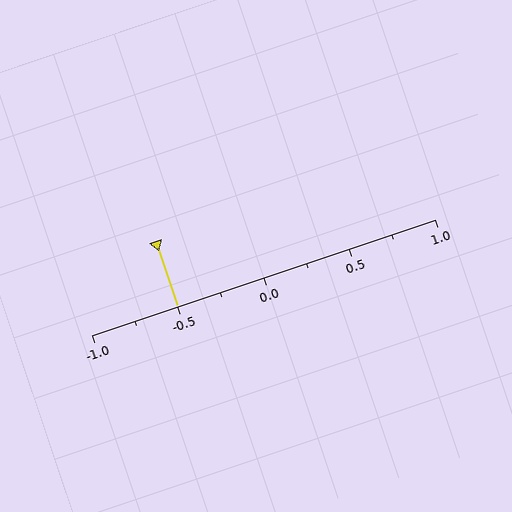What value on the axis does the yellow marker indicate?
The marker indicates approximately -0.5.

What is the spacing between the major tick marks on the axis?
The major ticks are spaced 0.5 apart.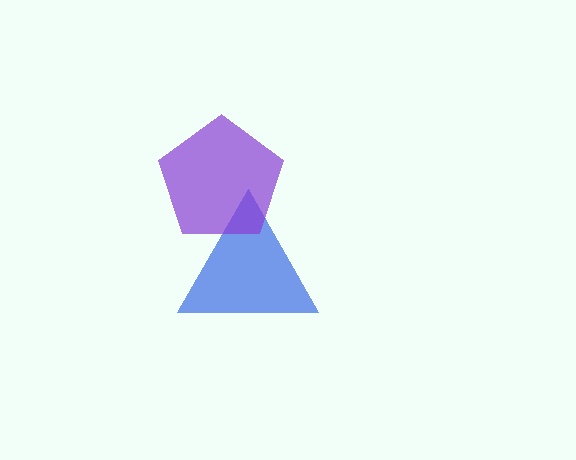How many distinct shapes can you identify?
There are 2 distinct shapes: a blue triangle, a purple pentagon.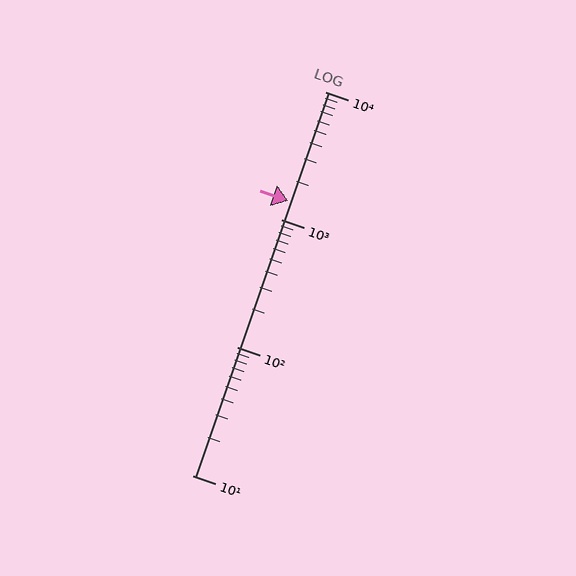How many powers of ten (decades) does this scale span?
The scale spans 3 decades, from 10 to 10000.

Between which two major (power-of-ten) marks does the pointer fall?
The pointer is between 1000 and 10000.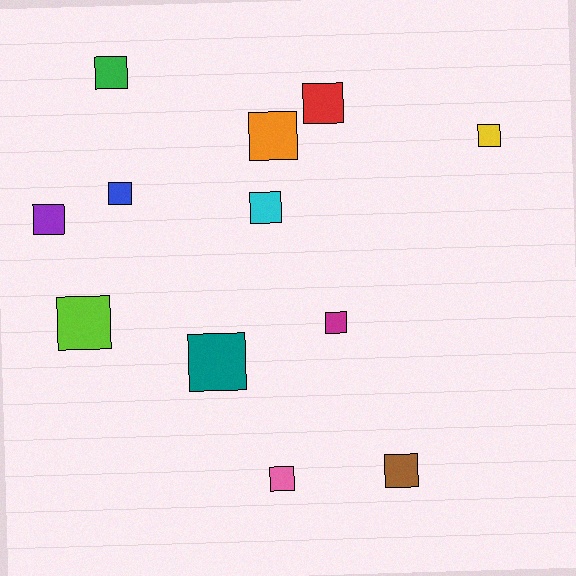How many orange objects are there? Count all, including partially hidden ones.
There is 1 orange object.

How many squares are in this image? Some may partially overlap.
There are 12 squares.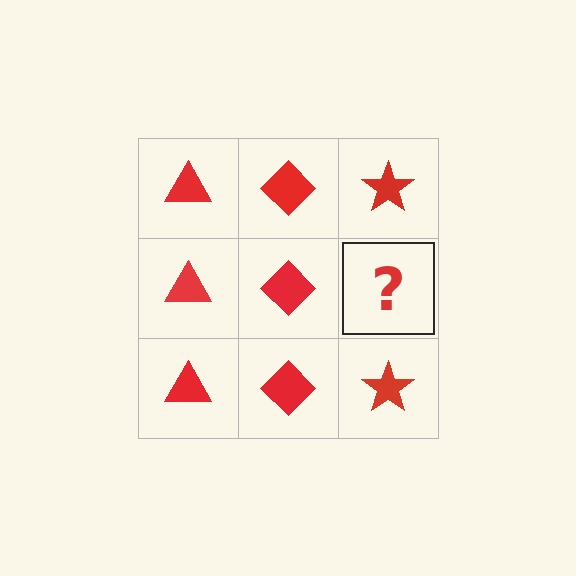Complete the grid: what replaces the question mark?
The question mark should be replaced with a red star.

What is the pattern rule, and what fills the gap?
The rule is that each column has a consistent shape. The gap should be filled with a red star.